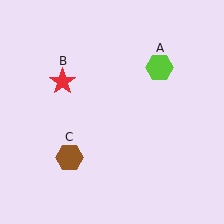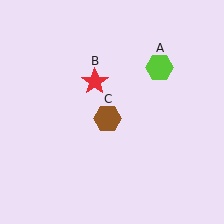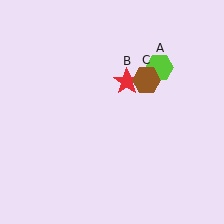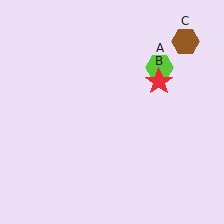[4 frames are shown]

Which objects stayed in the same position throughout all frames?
Lime hexagon (object A) remained stationary.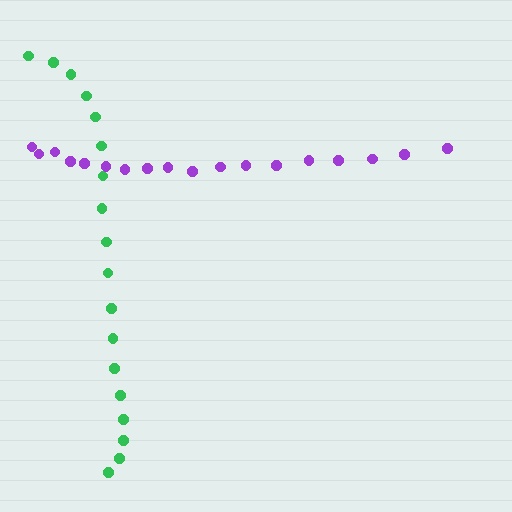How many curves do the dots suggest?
There are 2 distinct paths.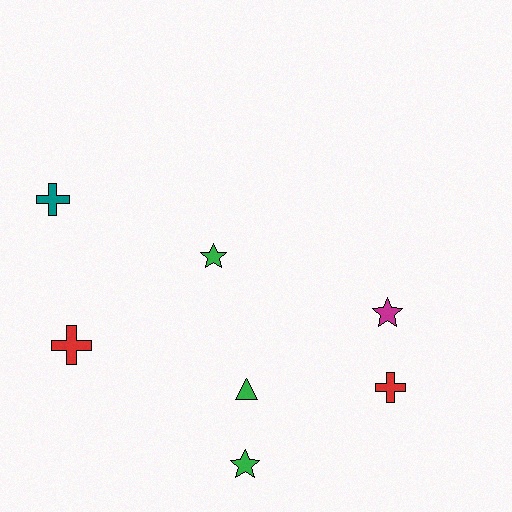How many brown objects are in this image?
There are no brown objects.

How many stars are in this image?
There are 3 stars.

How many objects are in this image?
There are 7 objects.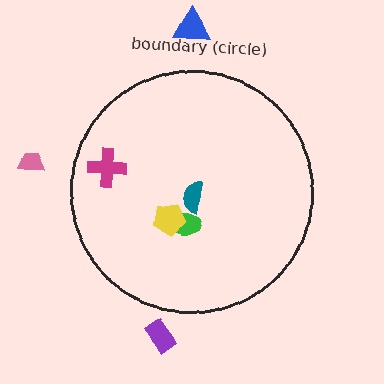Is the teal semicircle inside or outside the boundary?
Inside.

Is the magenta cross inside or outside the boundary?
Inside.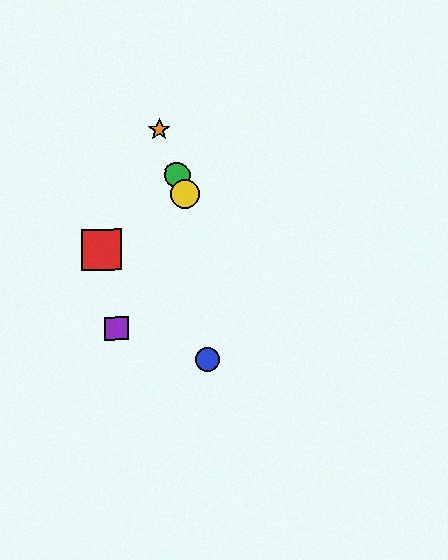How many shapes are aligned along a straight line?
3 shapes (the green circle, the yellow circle, the orange star) are aligned along a straight line.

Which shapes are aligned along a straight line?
The green circle, the yellow circle, the orange star are aligned along a straight line.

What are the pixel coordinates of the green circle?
The green circle is at (177, 175).